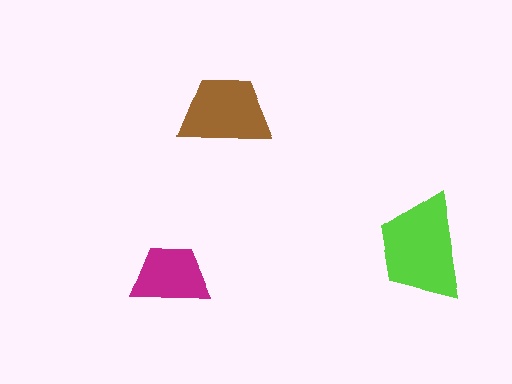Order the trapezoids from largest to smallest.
the lime one, the brown one, the magenta one.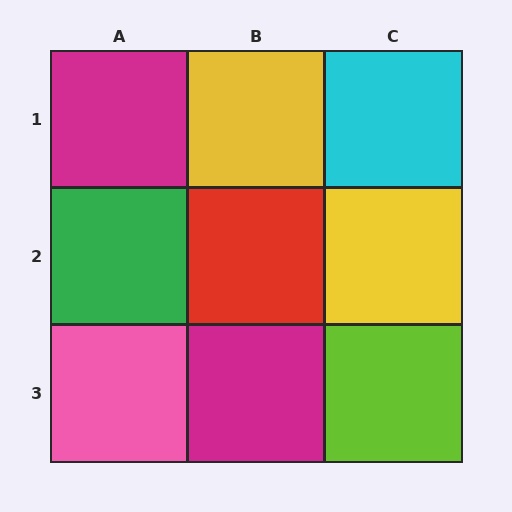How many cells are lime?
1 cell is lime.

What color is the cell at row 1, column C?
Cyan.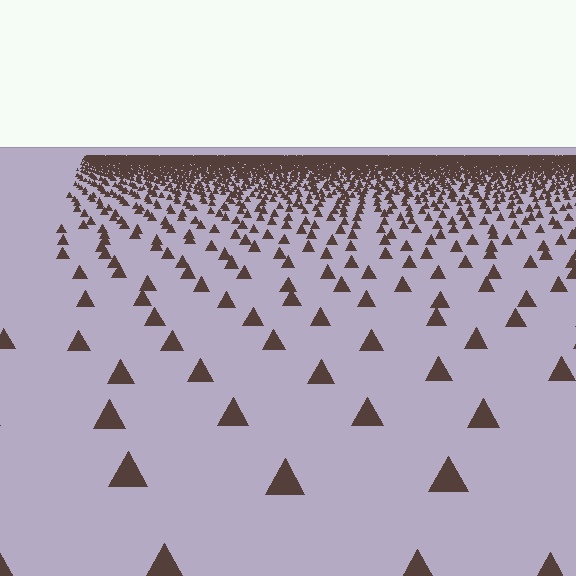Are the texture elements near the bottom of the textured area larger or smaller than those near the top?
Larger. Near the bottom, elements are closer to the viewer and appear at a bigger on-screen size.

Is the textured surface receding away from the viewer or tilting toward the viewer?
The surface is receding away from the viewer. Texture elements get smaller and denser toward the top.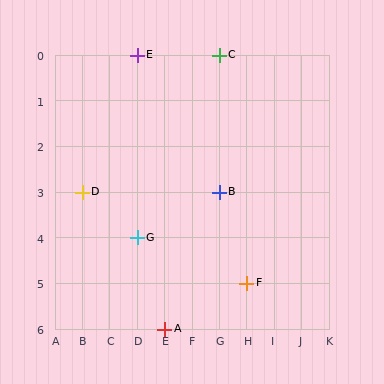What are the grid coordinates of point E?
Point E is at grid coordinates (D, 0).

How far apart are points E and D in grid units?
Points E and D are 2 columns and 3 rows apart (about 3.6 grid units diagonally).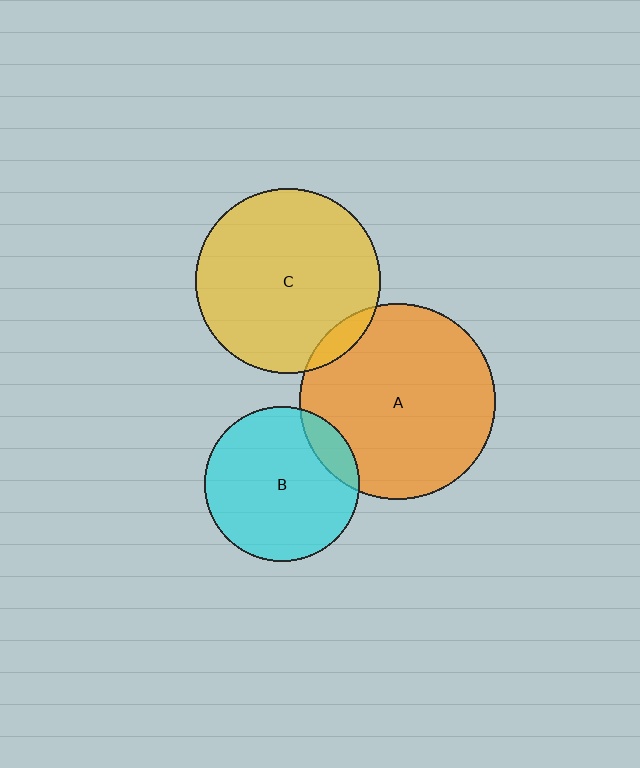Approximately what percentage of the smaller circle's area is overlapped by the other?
Approximately 5%.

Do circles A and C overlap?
Yes.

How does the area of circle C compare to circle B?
Approximately 1.4 times.